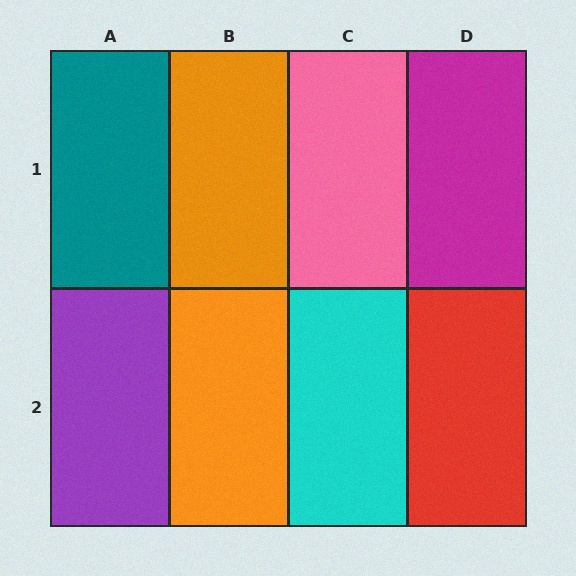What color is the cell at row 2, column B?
Orange.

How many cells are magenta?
1 cell is magenta.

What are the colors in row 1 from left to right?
Teal, orange, pink, magenta.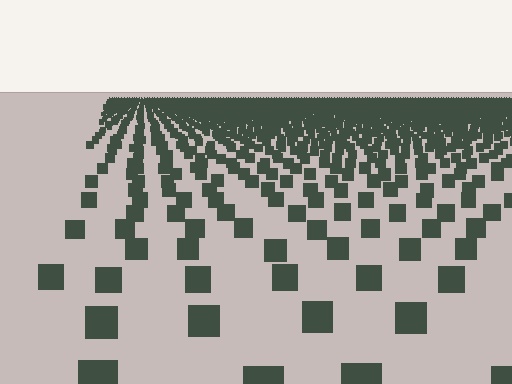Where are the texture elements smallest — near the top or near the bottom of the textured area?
Near the top.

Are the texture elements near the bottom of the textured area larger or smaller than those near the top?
Larger. Near the bottom, elements are closer to the viewer and appear at a bigger on-screen size.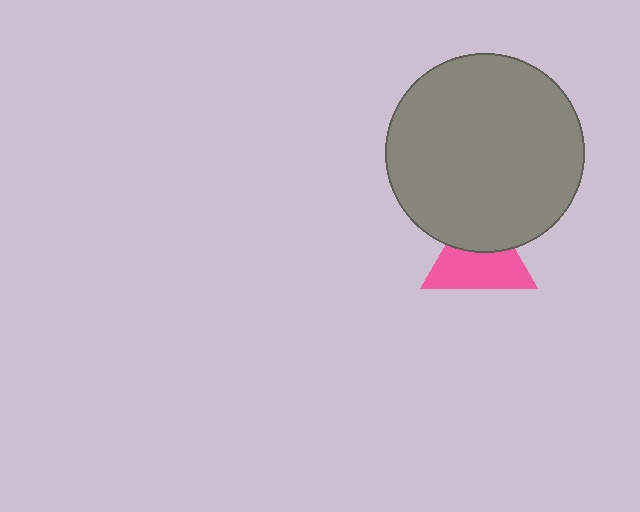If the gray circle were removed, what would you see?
You would see the complete pink triangle.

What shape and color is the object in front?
The object in front is a gray circle.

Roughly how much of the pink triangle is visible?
About half of it is visible (roughly 61%).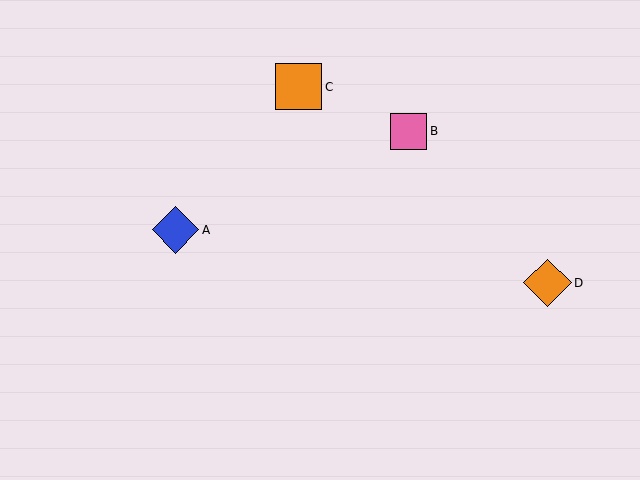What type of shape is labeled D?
Shape D is an orange diamond.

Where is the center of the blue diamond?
The center of the blue diamond is at (176, 230).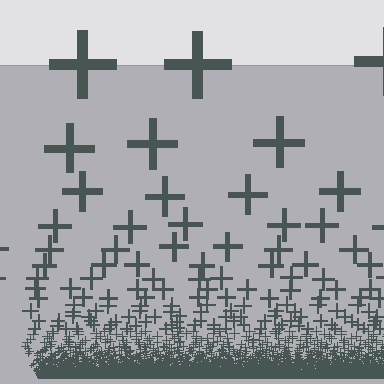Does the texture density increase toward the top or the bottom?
Density increases toward the bottom.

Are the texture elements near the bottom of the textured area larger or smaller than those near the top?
Smaller. The gradient is inverted — elements near the bottom are smaller and denser.